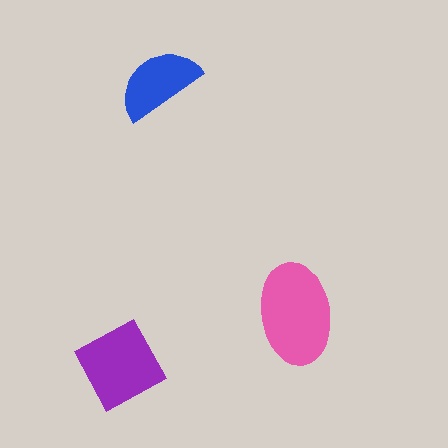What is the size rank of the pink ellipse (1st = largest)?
1st.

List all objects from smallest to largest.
The blue semicircle, the purple diamond, the pink ellipse.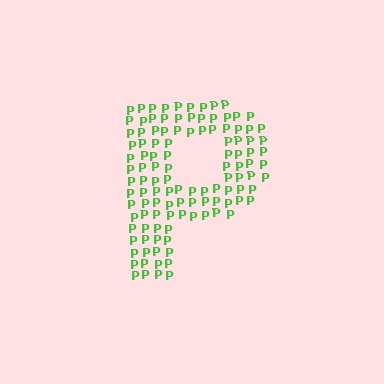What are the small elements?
The small elements are letter P's.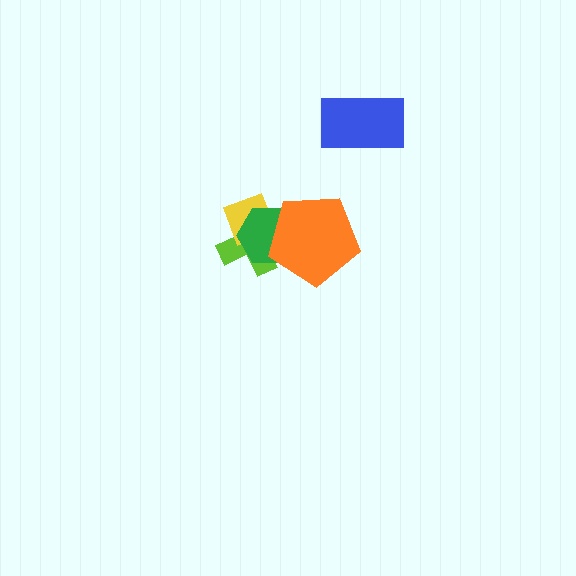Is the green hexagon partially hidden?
Yes, it is partially covered by another shape.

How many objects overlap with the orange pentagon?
3 objects overlap with the orange pentagon.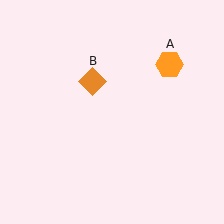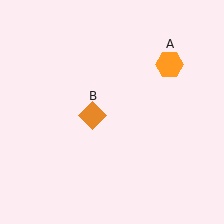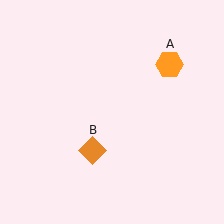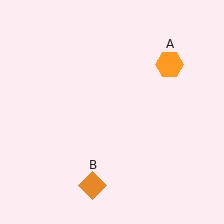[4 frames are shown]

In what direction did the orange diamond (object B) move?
The orange diamond (object B) moved down.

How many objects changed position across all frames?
1 object changed position: orange diamond (object B).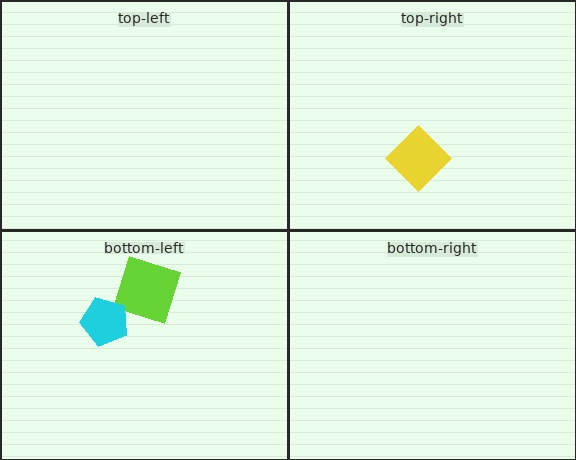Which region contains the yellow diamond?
The top-right region.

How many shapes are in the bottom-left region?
2.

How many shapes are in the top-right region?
1.